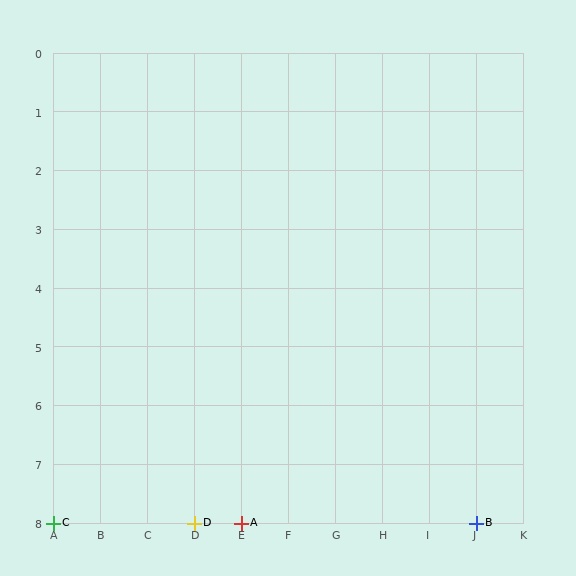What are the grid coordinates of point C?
Point C is at grid coordinates (A, 8).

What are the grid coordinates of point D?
Point D is at grid coordinates (D, 8).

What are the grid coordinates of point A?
Point A is at grid coordinates (E, 8).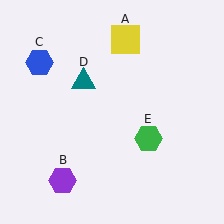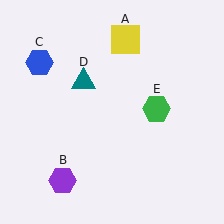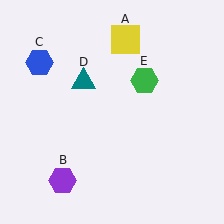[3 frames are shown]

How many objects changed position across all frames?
1 object changed position: green hexagon (object E).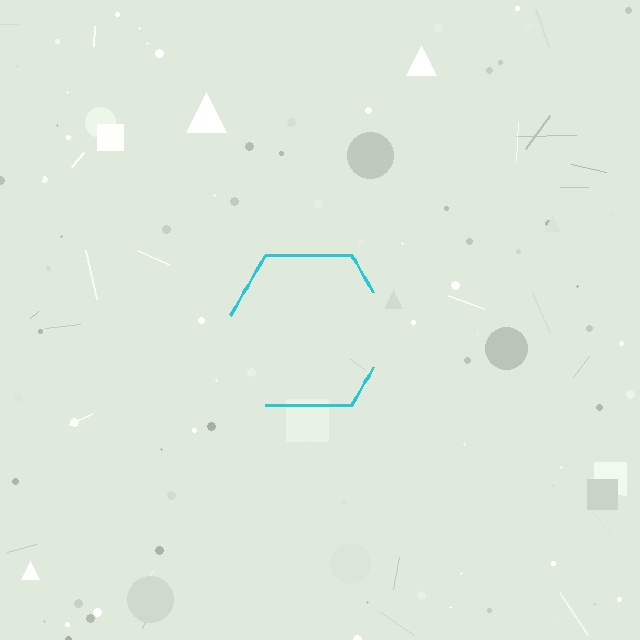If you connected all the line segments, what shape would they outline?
They would outline a hexagon.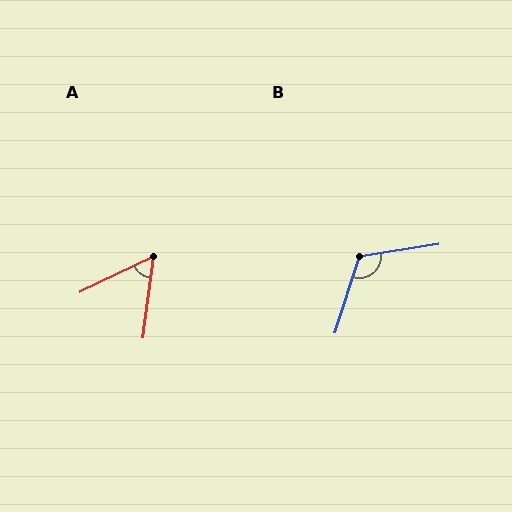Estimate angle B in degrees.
Approximately 117 degrees.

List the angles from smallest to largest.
A (57°), B (117°).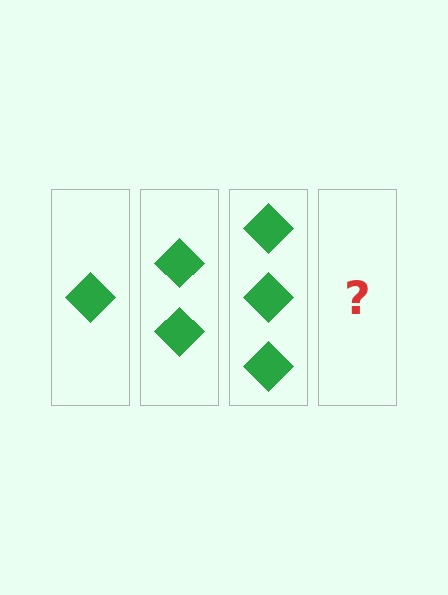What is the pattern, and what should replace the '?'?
The pattern is that each step adds one more diamond. The '?' should be 4 diamonds.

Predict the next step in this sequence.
The next step is 4 diamonds.